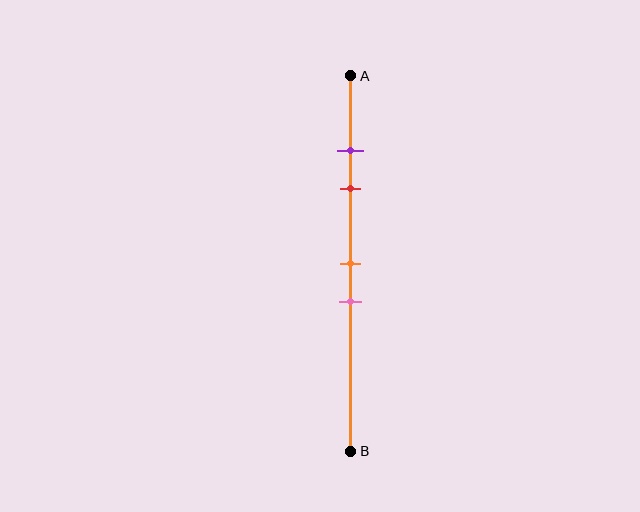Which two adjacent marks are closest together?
The purple and red marks are the closest adjacent pair.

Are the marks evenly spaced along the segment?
No, the marks are not evenly spaced.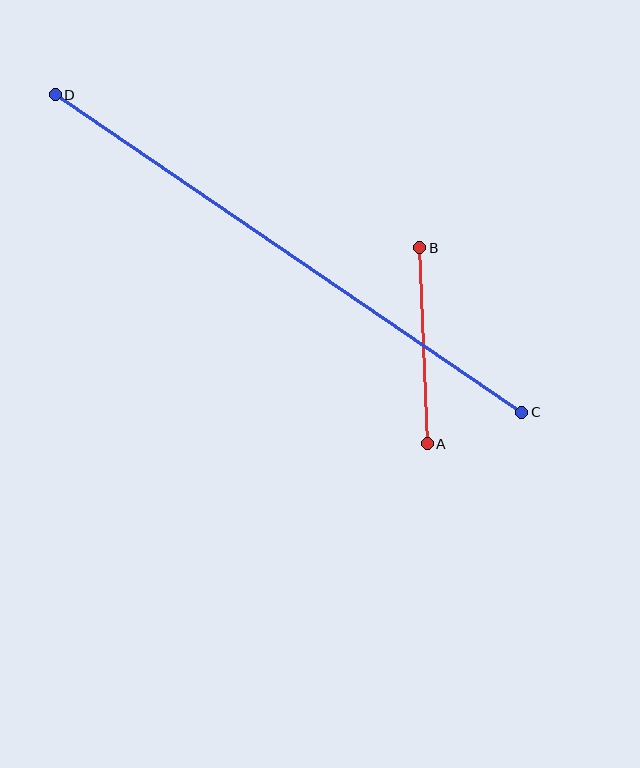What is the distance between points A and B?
The distance is approximately 196 pixels.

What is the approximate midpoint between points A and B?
The midpoint is at approximately (424, 346) pixels.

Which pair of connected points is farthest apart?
Points C and D are farthest apart.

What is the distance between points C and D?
The distance is approximately 564 pixels.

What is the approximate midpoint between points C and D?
The midpoint is at approximately (289, 254) pixels.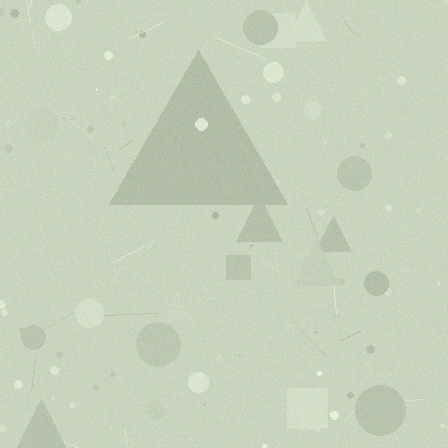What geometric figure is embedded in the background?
A triangle is embedded in the background.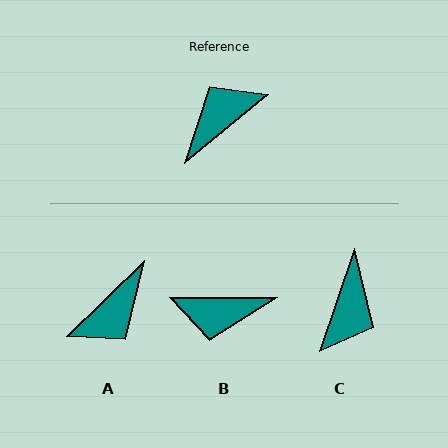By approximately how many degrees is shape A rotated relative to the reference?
Approximately 175 degrees clockwise.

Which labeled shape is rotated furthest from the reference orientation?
A, about 175 degrees away.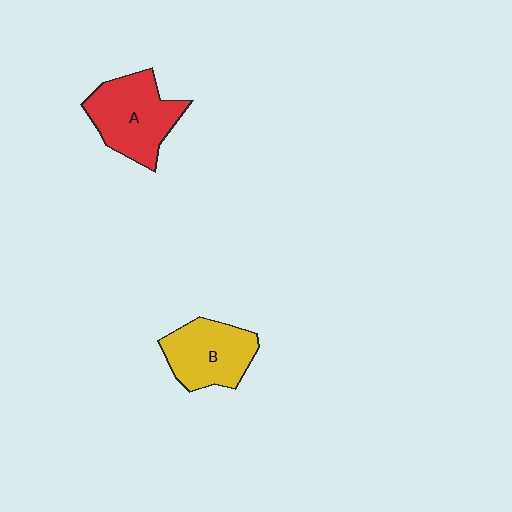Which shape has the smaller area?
Shape B (yellow).